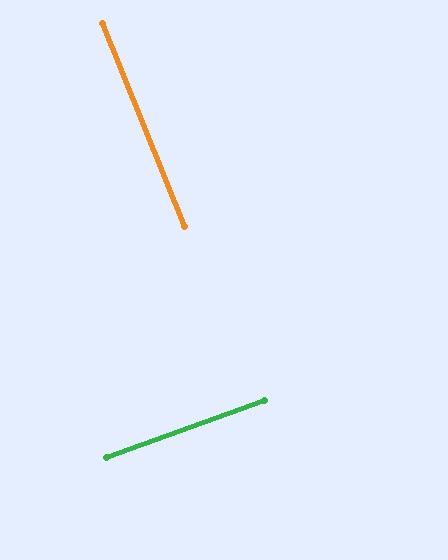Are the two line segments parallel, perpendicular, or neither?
Perpendicular — they meet at approximately 88°.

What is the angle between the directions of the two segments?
Approximately 88 degrees.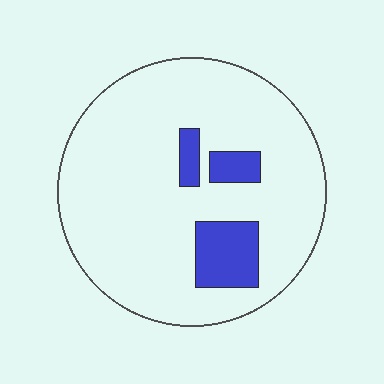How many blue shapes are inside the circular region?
3.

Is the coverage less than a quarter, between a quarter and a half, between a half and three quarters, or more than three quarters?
Less than a quarter.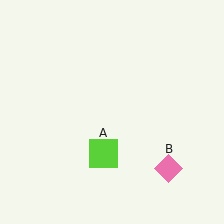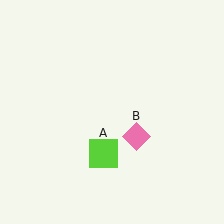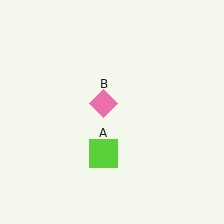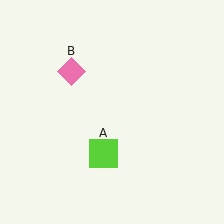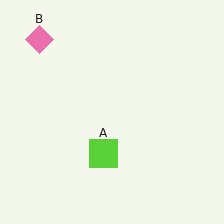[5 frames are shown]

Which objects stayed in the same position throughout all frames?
Lime square (object A) remained stationary.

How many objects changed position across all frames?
1 object changed position: pink diamond (object B).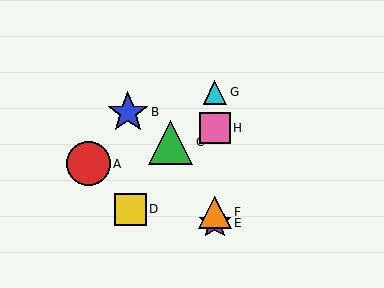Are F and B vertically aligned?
No, F is at x≈215 and B is at x≈128.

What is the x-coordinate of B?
Object B is at x≈128.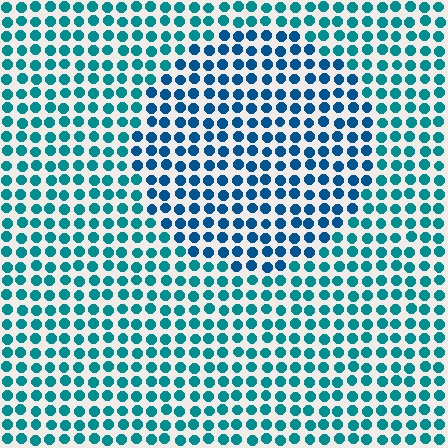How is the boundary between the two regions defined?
The boundary is defined purely by a slight shift in hue (about 25 degrees). Spacing, size, and orientation are identical on both sides.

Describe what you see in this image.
The image is filled with small teal elements in a uniform arrangement. A circle-shaped region is visible where the elements are tinted to a slightly different hue, forming a subtle color boundary.